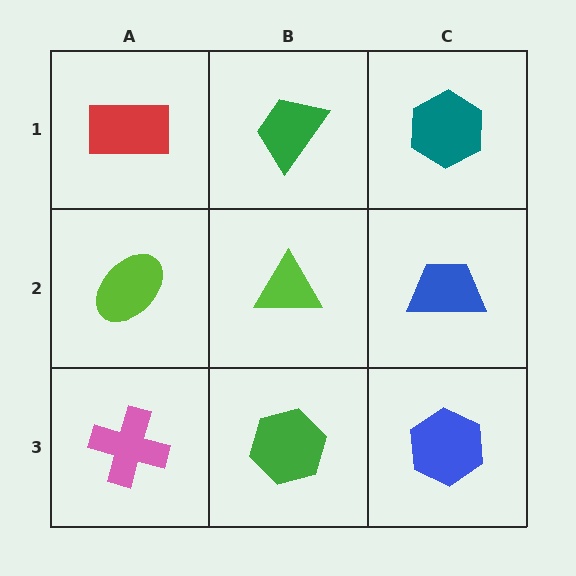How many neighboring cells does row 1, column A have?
2.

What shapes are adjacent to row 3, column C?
A blue trapezoid (row 2, column C), a green hexagon (row 3, column B).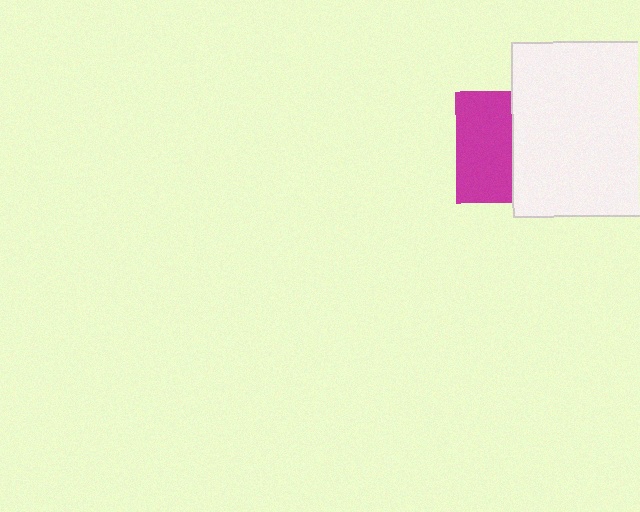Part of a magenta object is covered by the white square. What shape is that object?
It is a square.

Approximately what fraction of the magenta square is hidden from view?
Roughly 50% of the magenta square is hidden behind the white square.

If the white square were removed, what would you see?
You would see the complete magenta square.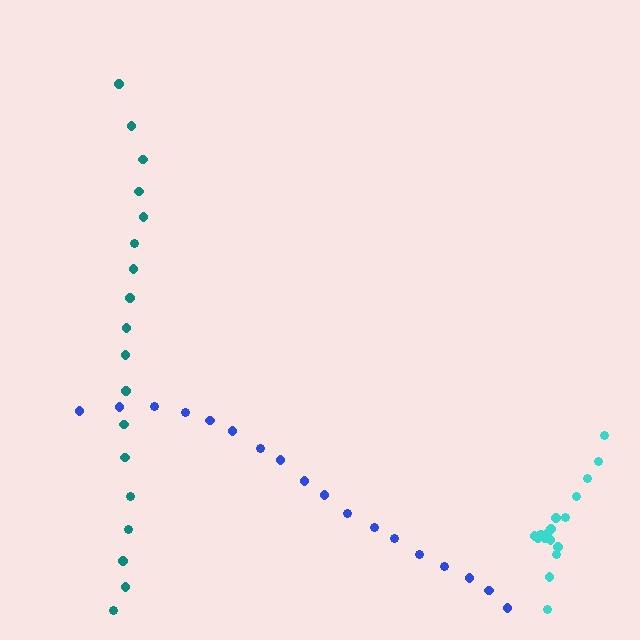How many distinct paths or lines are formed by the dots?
There are 3 distinct paths.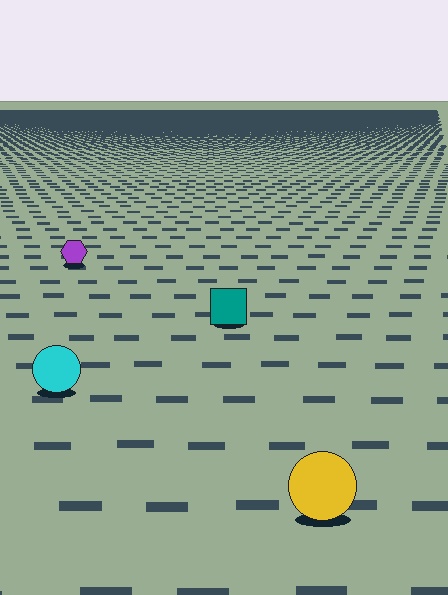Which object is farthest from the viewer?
The purple hexagon is farthest from the viewer. It appears smaller and the ground texture around it is denser.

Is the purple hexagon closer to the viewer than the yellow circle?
No. The yellow circle is closer — you can tell from the texture gradient: the ground texture is coarser near it.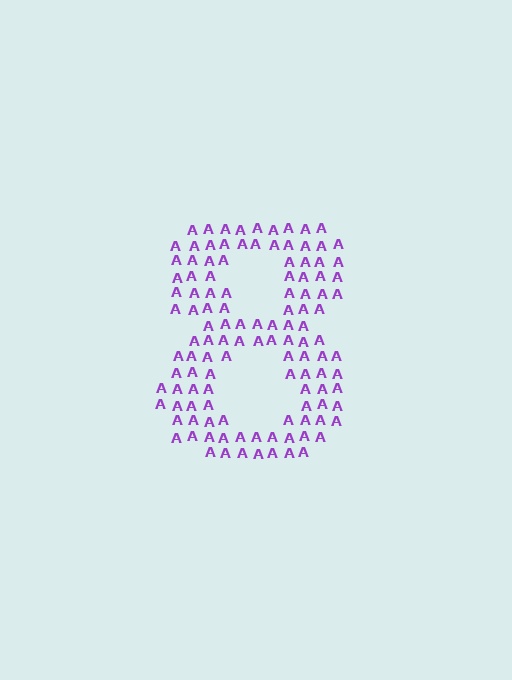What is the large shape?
The large shape is the digit 8.